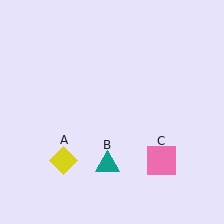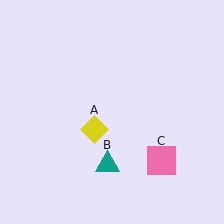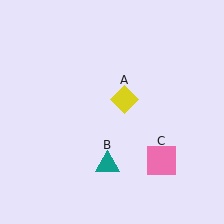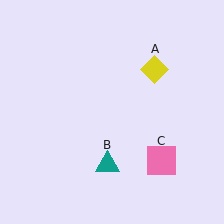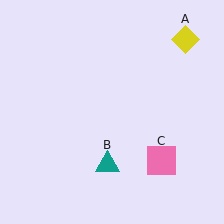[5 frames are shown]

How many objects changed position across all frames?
1 object changed position: yellow diamond (object A).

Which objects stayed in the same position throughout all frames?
Teal triangle (object B) and pink square (object C) remained stationary.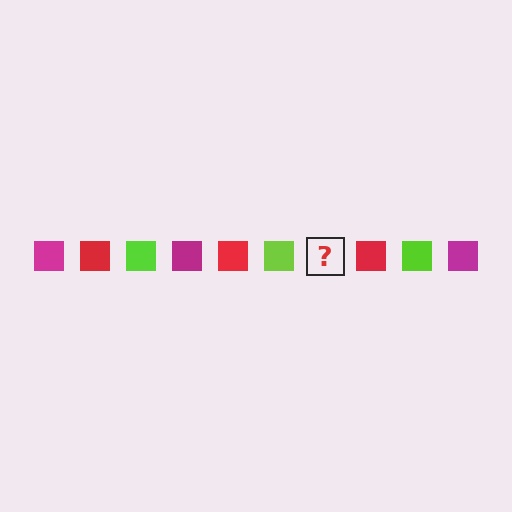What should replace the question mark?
The question mark should be replaced with a magenta square.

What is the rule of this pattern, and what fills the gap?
The rule is that the pattern cycles through magenta, red, lime squares. The gap should be filled with a magenta square.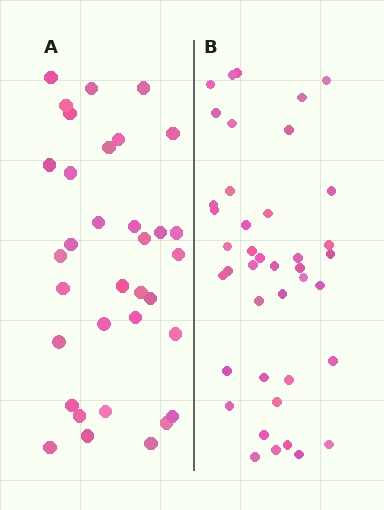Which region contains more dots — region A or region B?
Region B (the right region) has more dots.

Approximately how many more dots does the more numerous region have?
Region B has roughly 8 or so more dots than region A.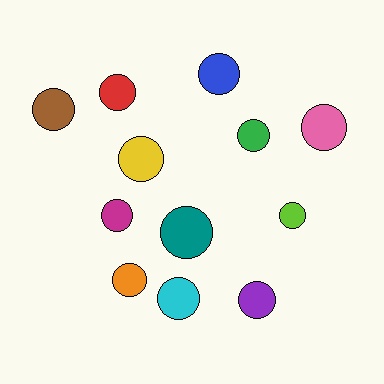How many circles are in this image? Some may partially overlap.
There are 12 circles.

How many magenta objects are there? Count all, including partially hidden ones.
There is 1 magenta object.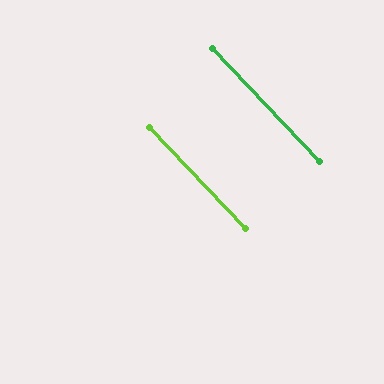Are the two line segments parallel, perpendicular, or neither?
Parallel — their directions differ by only 0.1°.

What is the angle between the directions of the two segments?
Approximately 0 degrees.